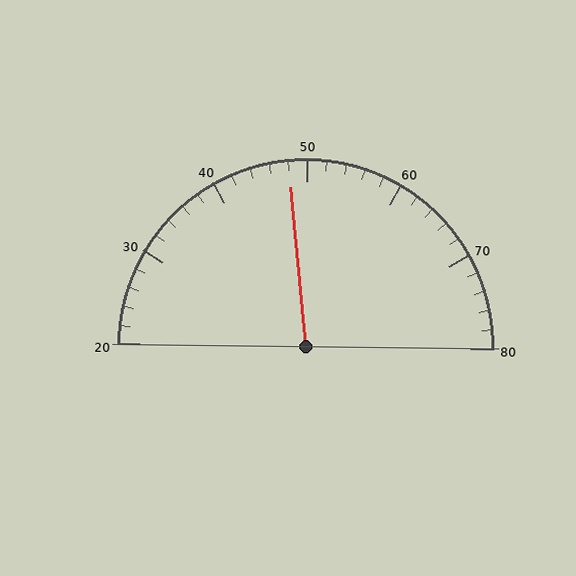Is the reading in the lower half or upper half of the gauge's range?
The reading is in the lower half of the range (20 to 80).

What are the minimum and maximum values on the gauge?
The gauge ranges from 20 to 80.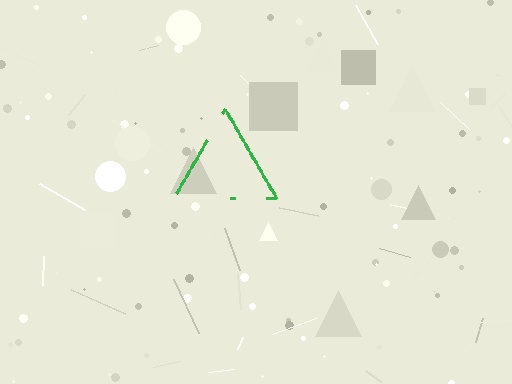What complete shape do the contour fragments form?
The contour fragments form a triangle.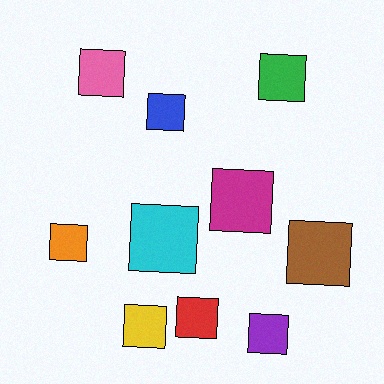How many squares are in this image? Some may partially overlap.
There are 10 squares.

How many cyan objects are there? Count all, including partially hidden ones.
There is 1 cyan object.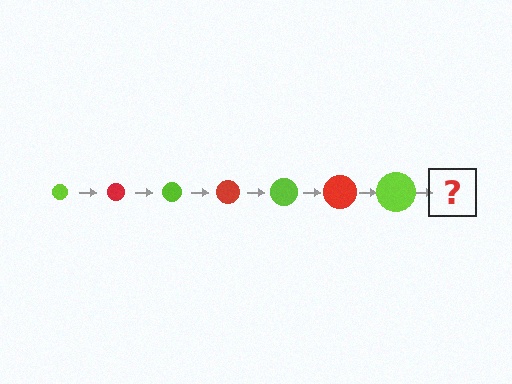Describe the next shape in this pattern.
It should be a red circle, larger than the previous one.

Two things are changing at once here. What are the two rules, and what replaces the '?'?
The two rules are that the circle grows larger each step and the color cycles through lime and red. The '?' should be a red circle, larger than the previous one.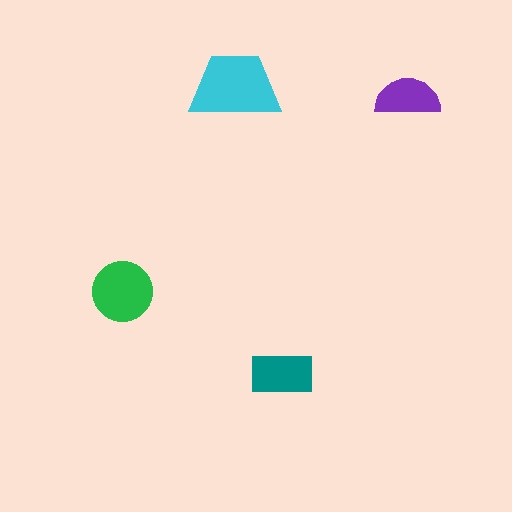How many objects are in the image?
There are 4 objects in the image.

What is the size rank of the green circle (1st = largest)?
2nd.